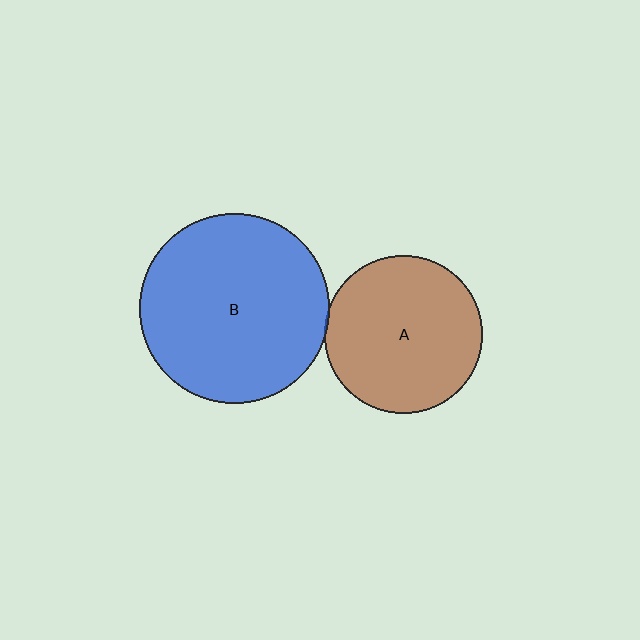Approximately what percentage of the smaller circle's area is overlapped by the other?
Approximately 5%.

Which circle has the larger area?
Circle B (blue).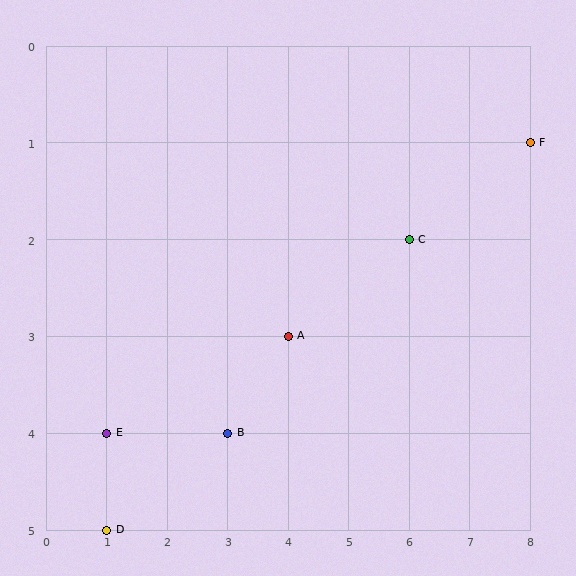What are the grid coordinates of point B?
Point B is at grid coordinates (3, 4).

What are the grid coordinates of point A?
Point A is at grid coordinates (4, 3).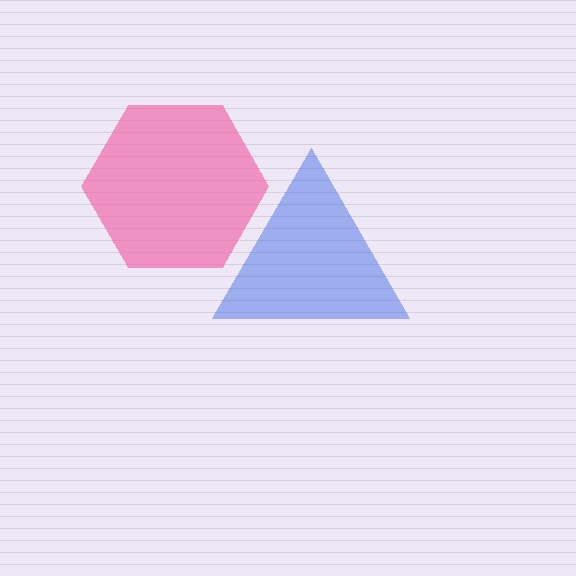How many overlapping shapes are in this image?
There are 2 overlapping shapes in the image.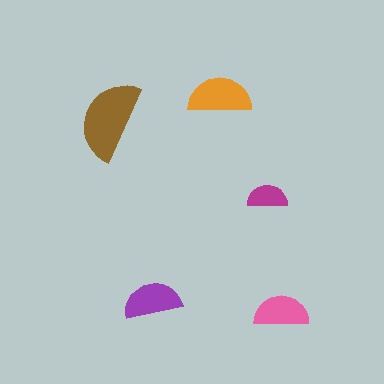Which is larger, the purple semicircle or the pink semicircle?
The purple one.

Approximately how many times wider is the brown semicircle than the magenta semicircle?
About 2 times wider.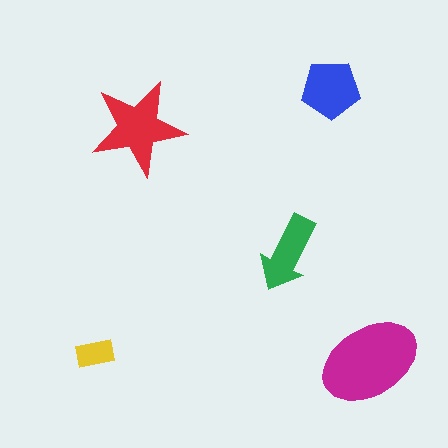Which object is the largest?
The magenta ellipse.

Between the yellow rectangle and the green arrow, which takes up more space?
The green arrow.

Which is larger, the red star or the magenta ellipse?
The magenta ellipse.